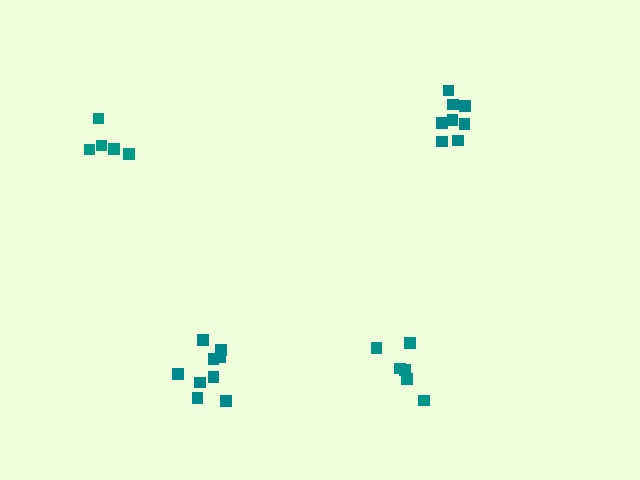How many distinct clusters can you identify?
There are 4 distinct clusters.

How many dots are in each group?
Group 1: 8 dots, Group 2: 5 dots, Group 3: 9 dots, Group 4: 7 dots (29 total).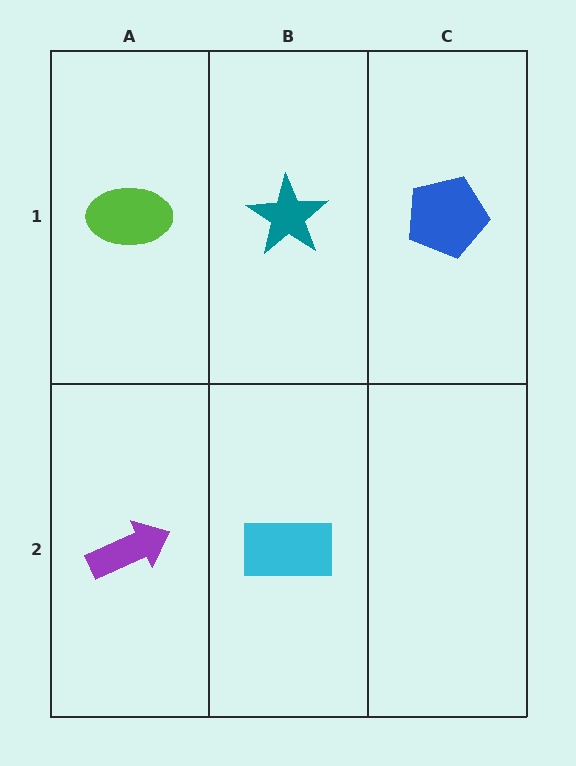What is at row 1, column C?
A blue pentagon.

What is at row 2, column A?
A purple arrow.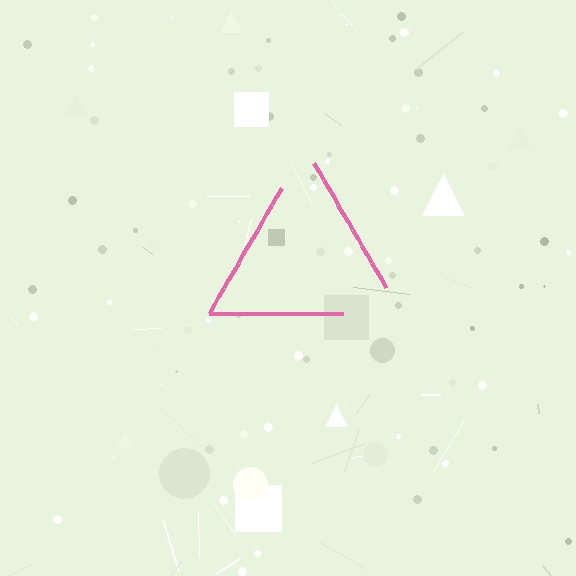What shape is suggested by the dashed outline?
The dashed outline suggests a triangle.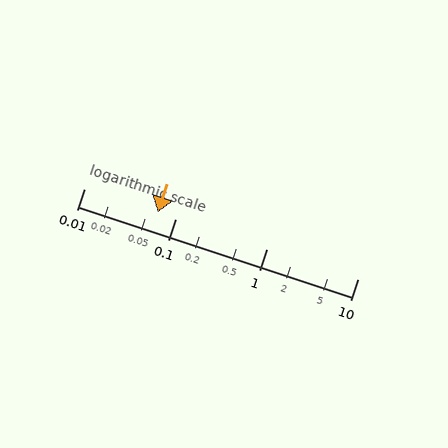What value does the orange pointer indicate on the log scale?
The pointer indicates approximately 0.064.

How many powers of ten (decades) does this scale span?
The scale spans 3 decades, from 0.01 to 10.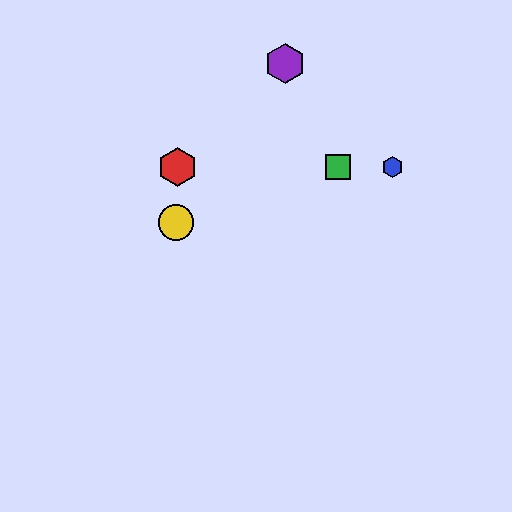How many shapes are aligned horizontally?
3 shapes (the red hexagon, the blue hexagon, the green square) are aligned horizontally.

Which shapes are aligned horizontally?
The red hexagon, the blue hexagon, the green square are aligned horizontally.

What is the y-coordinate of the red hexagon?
The red hexagon is at y≈167.